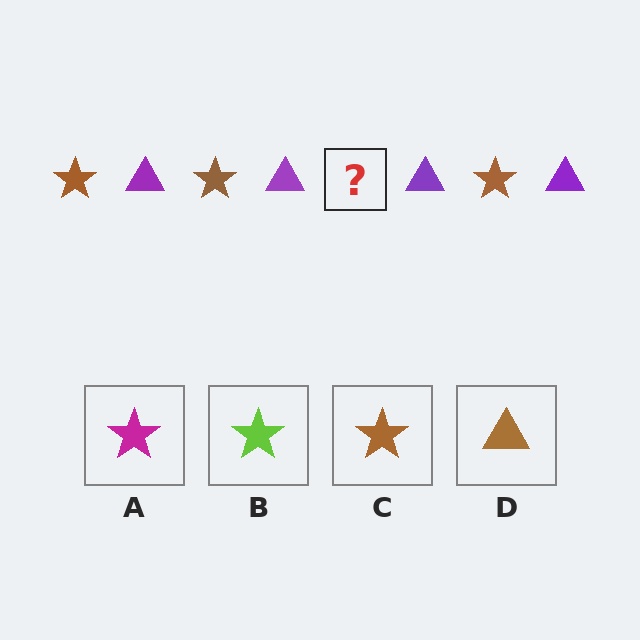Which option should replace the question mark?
Option C.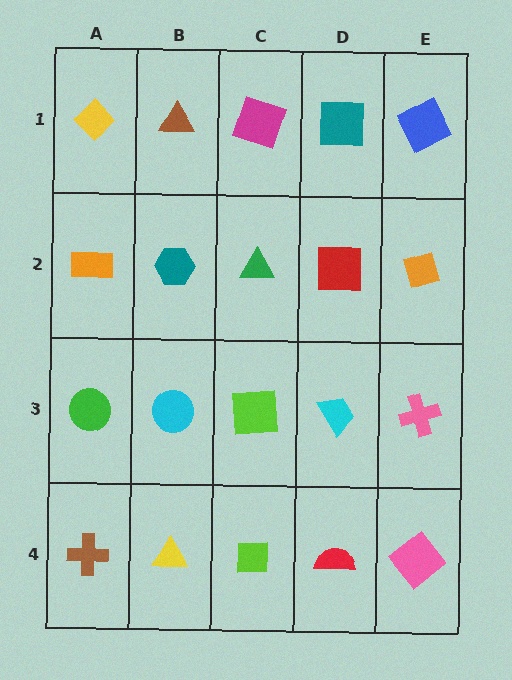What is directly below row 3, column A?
A brown cross.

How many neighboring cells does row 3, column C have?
4.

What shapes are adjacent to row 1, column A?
An orange rectangle (row 2, column A), a brown triangle (row 1, column B).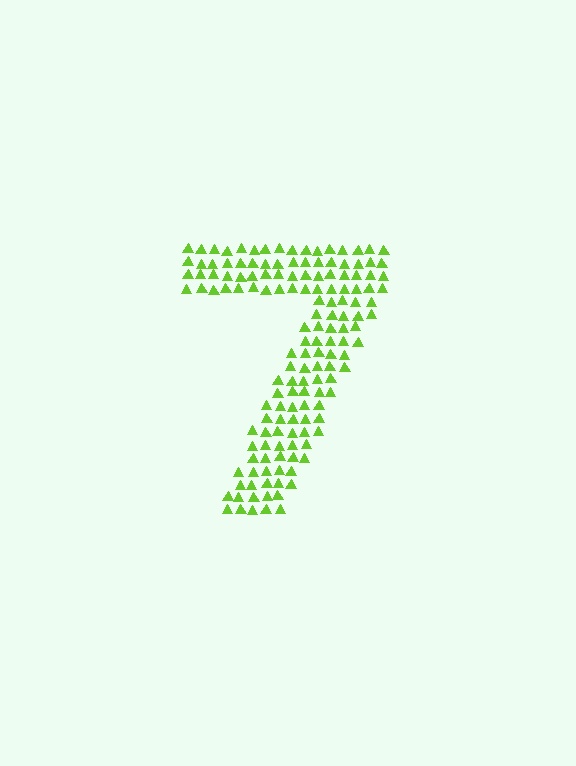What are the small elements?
The small elements are triangles.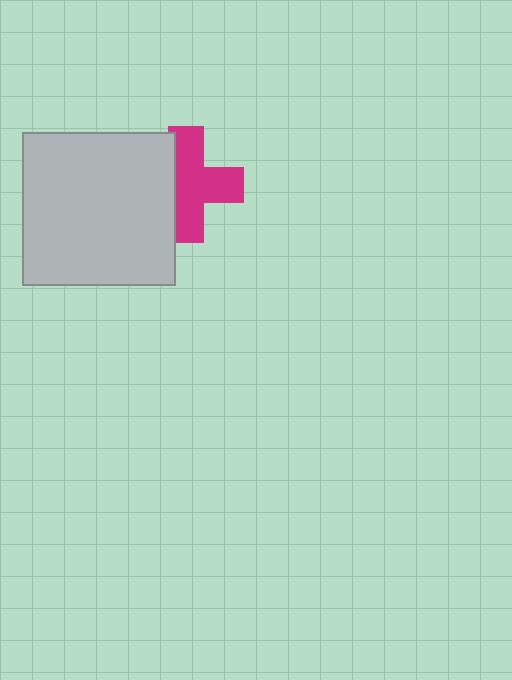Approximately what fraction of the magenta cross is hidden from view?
Roughly 33% of the magenta cross is hidden behind the light gray square.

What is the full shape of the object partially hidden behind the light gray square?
The partially hidden object is a magenta cross.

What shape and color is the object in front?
The object in front is a light gray square.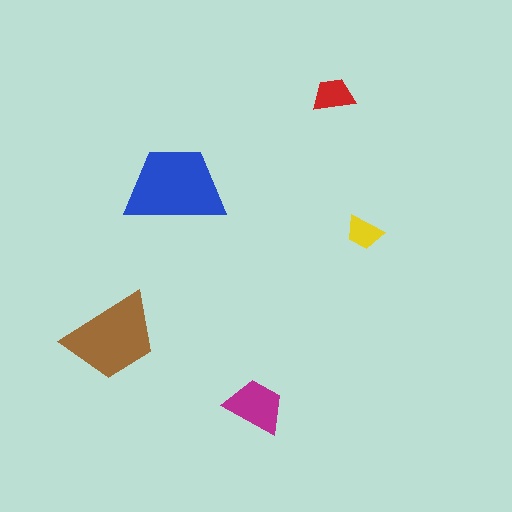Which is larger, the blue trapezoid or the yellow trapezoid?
The blue one.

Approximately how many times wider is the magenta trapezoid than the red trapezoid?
About 1.5 times wider.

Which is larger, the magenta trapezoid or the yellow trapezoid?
The magenta one.